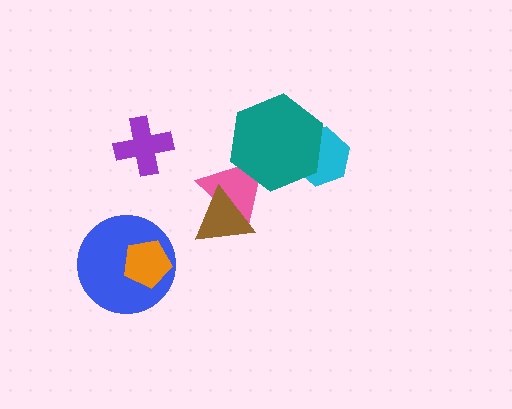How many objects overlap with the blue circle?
1 object overlaps with the blue circle.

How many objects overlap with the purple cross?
0 objects overlap with the purple cross.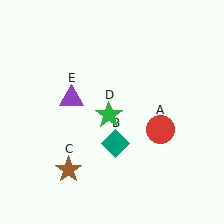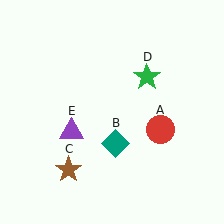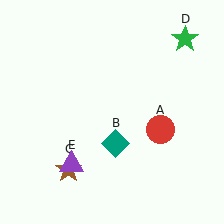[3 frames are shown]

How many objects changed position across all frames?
2 objects changed position: green star (object D), purple triangle (object E).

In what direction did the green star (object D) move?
The green star (object D) moved up and to the right.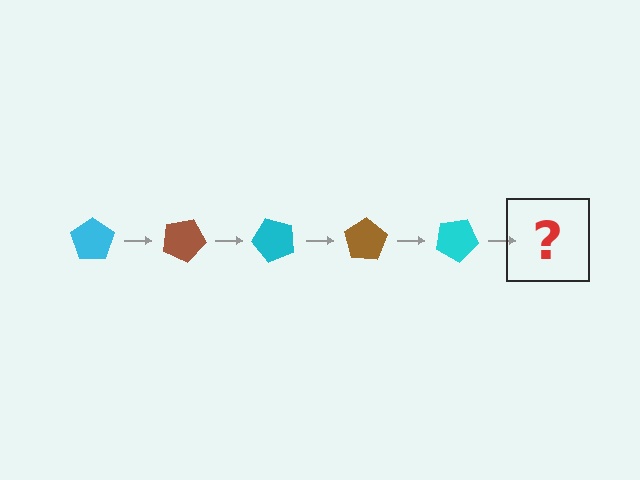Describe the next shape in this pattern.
It should be a brown pentagon, rotated 125 degrees from the start.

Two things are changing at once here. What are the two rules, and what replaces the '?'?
The two rules are that it rotates 25 degrees each step and the color cycles through cyan and brown. The '?' should be a brown pentagon, rotated 125 degrees from the start.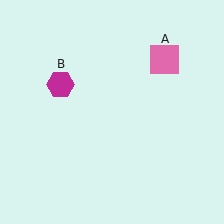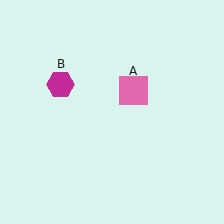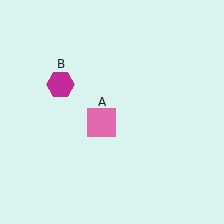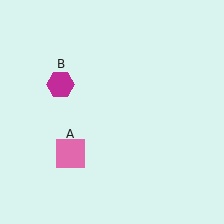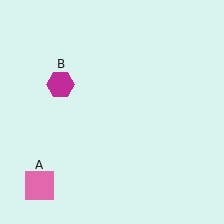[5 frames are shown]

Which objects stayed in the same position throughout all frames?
Magenta hexagon (object B) remained stationary.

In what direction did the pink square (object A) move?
The pink square (object A) moved down and to the left.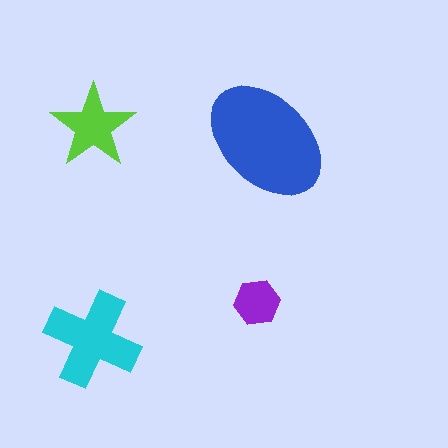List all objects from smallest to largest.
The purple hexagon, the lime star, the cyan cross, the blue ellipse.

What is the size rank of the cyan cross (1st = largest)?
2nd.